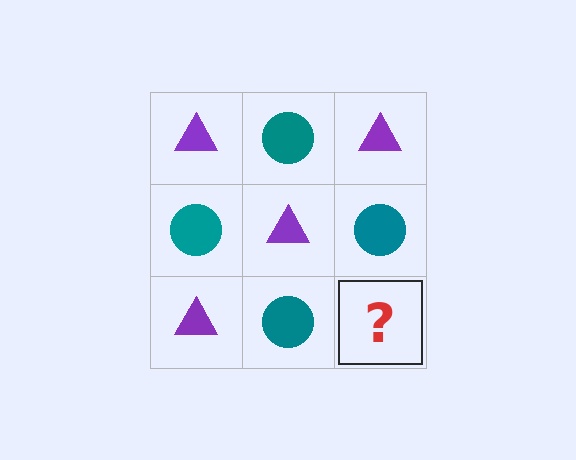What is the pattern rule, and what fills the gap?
The rule is that it alternates purple triangle and teal circle in a checkerboard pattern. The gap should be filled with a purple triangle.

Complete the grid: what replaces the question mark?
The question mark should be replaced with a purple triangle.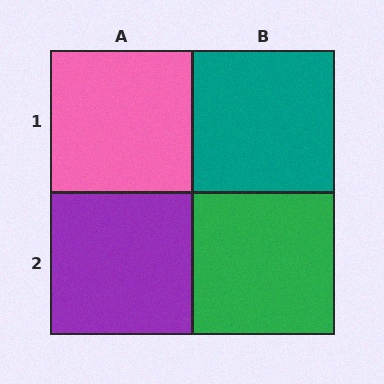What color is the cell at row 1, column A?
Pink.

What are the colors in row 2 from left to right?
Purple, green.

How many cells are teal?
1 cell is teal.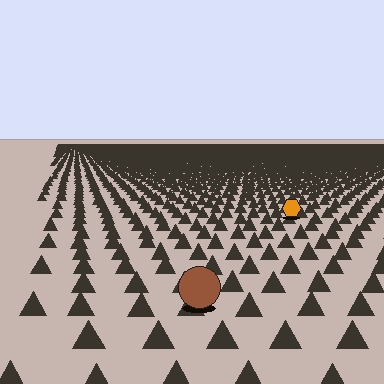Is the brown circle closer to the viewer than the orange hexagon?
Yes. The brown circle is closer — you can tell from the texture gradient: the ground texture is coarser near it.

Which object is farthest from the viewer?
The orange hexagon is farthest from the viewer. It appears smaller and the ground texture around it is denser.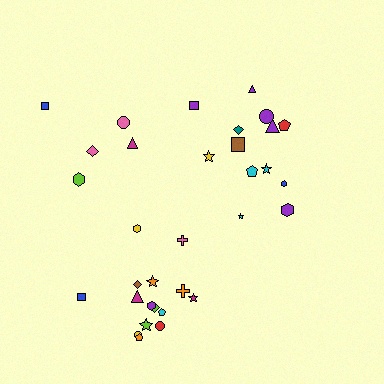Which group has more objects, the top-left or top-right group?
The top-right group.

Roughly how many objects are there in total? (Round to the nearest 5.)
Roughly 35 objects in total.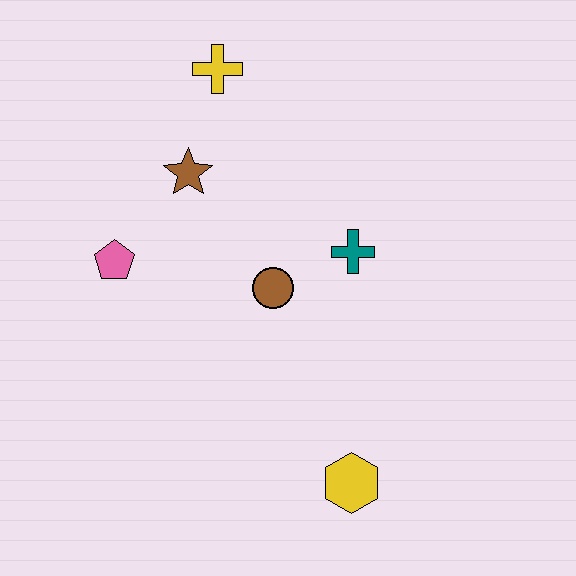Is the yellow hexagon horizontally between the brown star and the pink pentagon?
No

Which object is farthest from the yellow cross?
The yellow hexagon is farthest from the yellow cross.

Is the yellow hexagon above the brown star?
No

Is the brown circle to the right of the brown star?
Yes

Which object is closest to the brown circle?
The teal cross is closest to the brown circle.